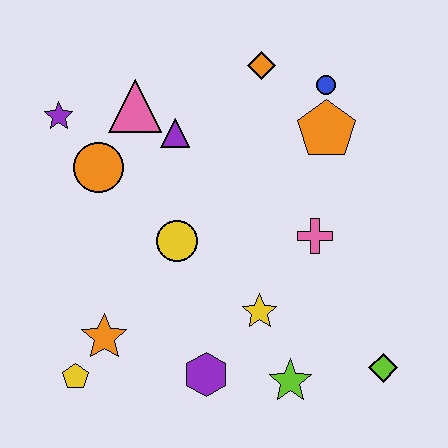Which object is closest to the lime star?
The yellow star is closest to the lime star.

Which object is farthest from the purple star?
The lime diamond is farthest from the purple star.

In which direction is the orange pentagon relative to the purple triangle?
The orange pentagon is to the right of the purple triangle.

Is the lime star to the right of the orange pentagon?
No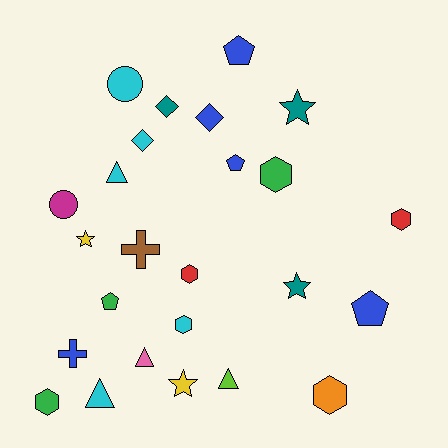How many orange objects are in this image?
There is 1 orange object.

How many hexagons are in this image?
There are 6 hexagons.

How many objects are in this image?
There are 25 objects.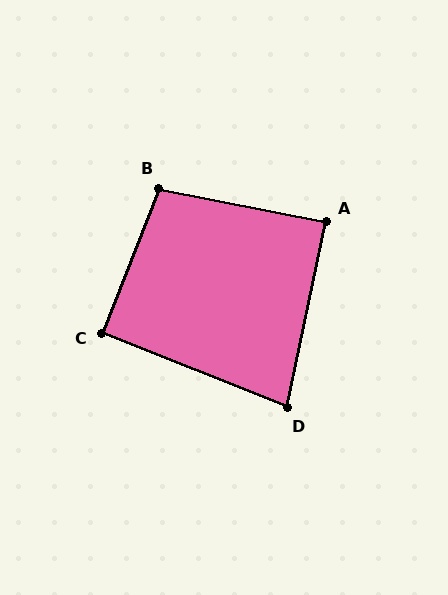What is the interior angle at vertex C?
Approximately 90 degrees (approximately right).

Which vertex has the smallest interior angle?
D, at approximately 80 degrees.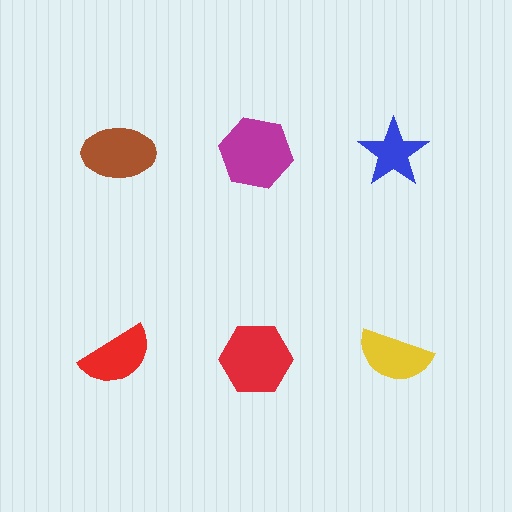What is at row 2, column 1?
A red semicircle.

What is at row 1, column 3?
A blue star.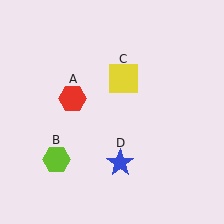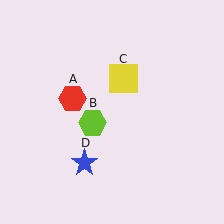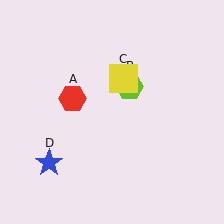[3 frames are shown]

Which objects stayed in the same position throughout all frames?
Red hexagon (object A) and yellow square (object C) remained stationary.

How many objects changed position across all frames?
2 objects changed position: lime hexagon (object B), blue star (object D).